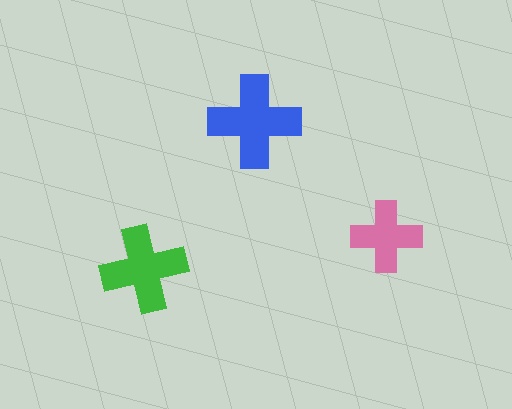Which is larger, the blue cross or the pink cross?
The blue one.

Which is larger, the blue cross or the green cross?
The blue one.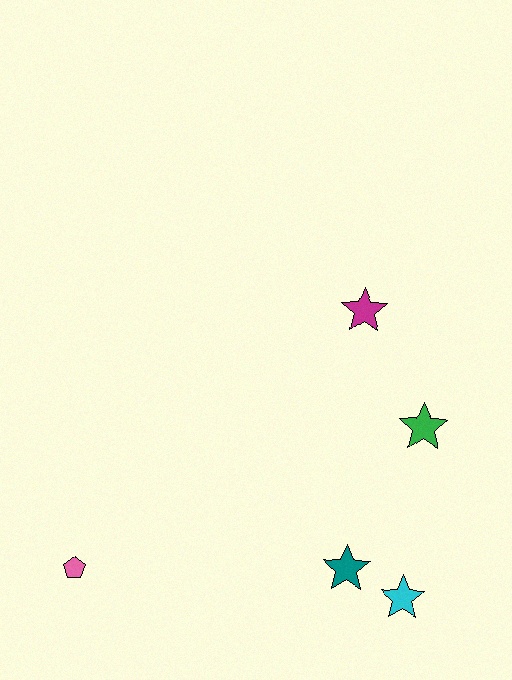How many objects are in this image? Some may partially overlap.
There are 5 objects.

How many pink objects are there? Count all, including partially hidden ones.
There is 1 pink object.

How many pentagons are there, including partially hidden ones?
There is 1 pentagon.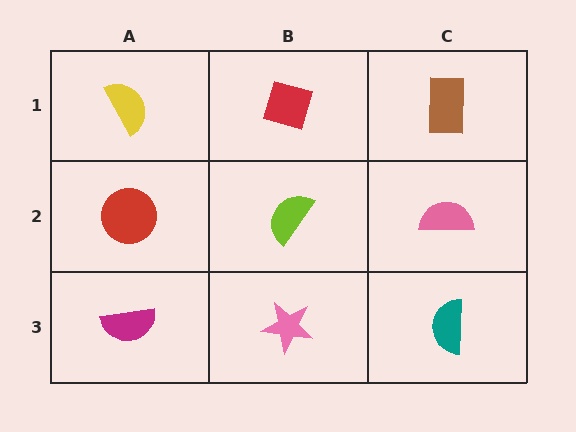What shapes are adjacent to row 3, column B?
A lime semicircle (row 2, column B), a magenta semicircle (row 3, column A), a teal semicircle (row 3, column C).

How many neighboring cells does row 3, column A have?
2.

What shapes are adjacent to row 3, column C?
A pink semicircle (row 2, column C), a pink star (row 3, column B).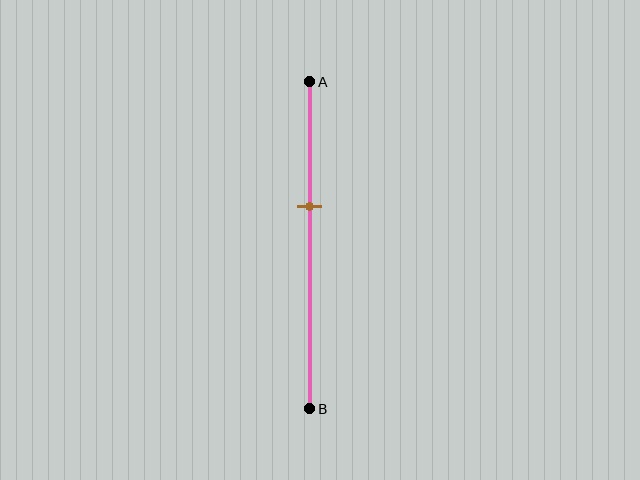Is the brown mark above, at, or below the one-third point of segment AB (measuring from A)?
The brown mark is below the one-third point of segment AB.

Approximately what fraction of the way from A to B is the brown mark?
The brown mark is approximately 40% of the way from A to B.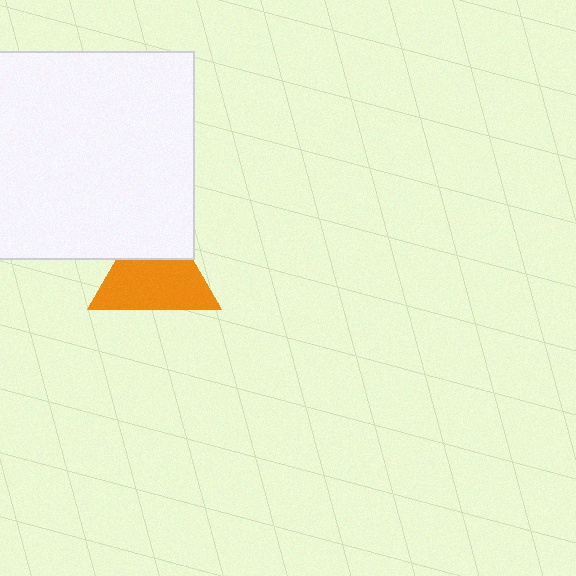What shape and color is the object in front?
The object in front is a white square.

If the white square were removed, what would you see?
You would see the complete orange triangle.